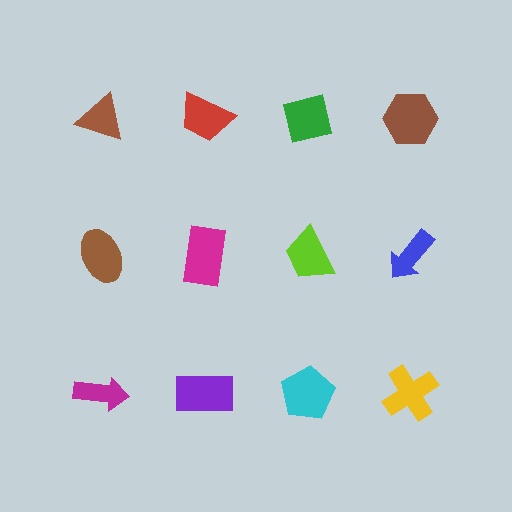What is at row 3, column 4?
A yellow cross.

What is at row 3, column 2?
A purple rectangle.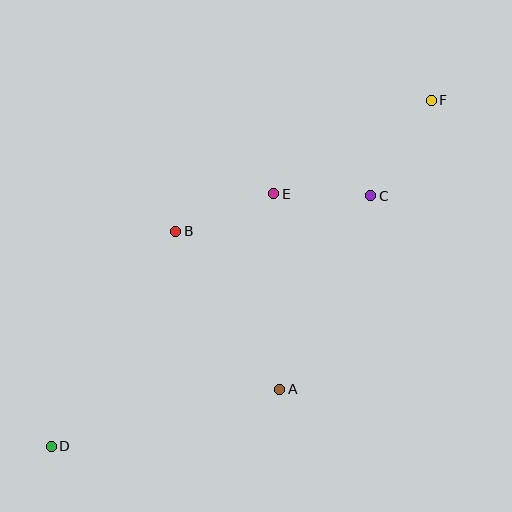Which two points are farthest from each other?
Points D and F are farthest from each other.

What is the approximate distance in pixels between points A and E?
The distance between A and E is approximately 196 pixels.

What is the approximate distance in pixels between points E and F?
The distance between E and F is approximately 184 pixels.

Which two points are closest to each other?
Points C and E are closest to each other.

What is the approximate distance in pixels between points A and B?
The distance between A and B is approximately 189 pixels.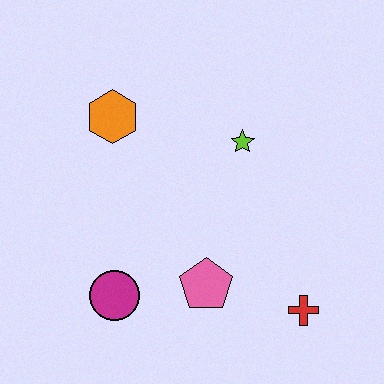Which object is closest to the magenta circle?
The pink pentagon is closest to the magenta circle.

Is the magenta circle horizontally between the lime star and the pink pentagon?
No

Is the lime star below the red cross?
No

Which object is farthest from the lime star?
The magenta circle is farthest from the lime star.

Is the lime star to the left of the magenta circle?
No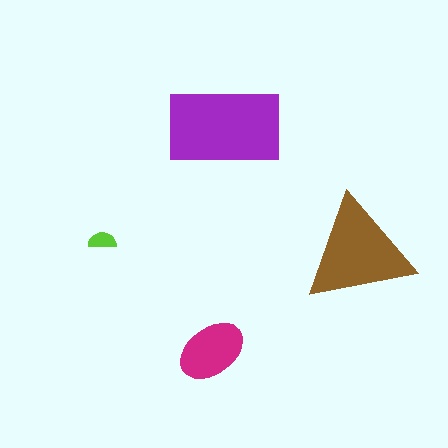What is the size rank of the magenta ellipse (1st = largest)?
3rd.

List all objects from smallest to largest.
The lime semicircle, the magenta ellipse, the brown triangle, the purple rectangle.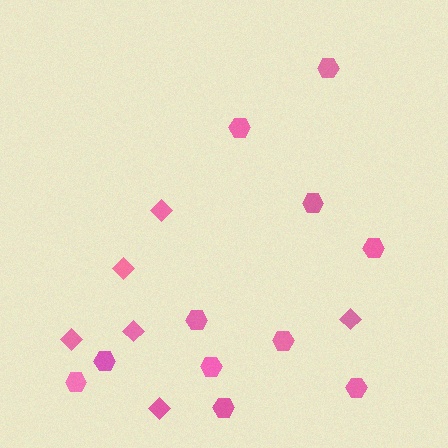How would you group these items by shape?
There are 2 groups: one group of diamonds (6) and one group of hexagons (11).